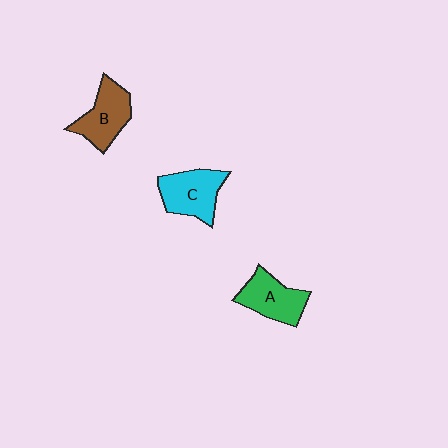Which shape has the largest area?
Shape C (cyan).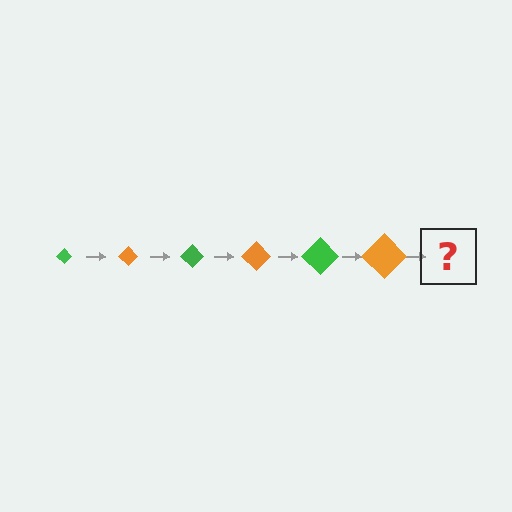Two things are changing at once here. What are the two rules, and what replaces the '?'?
The two rules are that the diamond grows larger each step and the color cycles through green and orange. The '?' should be a green diamond, larger than the previous one.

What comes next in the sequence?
The next element should be a green diamond, larger than the previous one.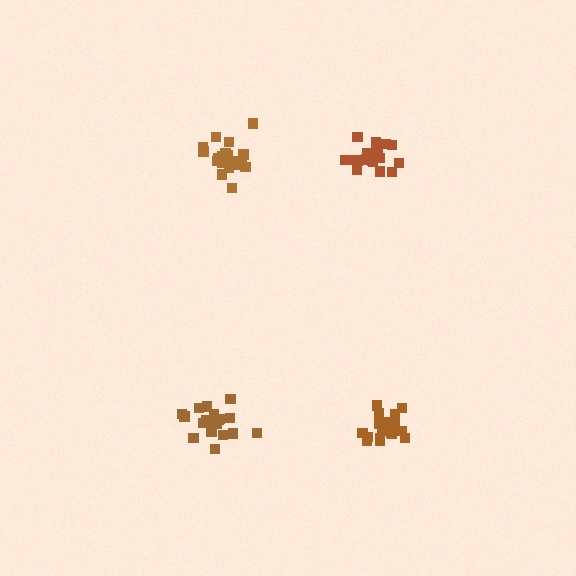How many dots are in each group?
Group 1: 20 dots, Group 2: 20 dots, Group 3: 18 dots, Group 4: 20 dots (78 total).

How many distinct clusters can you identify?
There are 4 distinct clusters.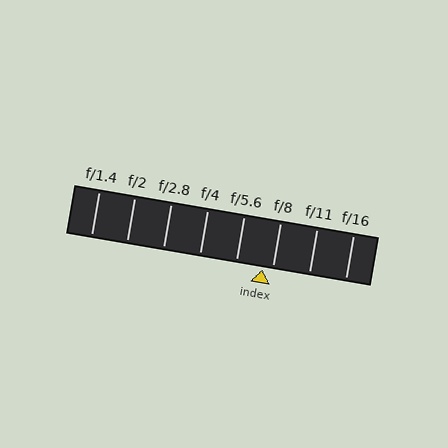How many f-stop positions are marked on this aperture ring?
There are 8 f-stop positions marked.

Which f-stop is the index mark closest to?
The index mark is closest to f/8.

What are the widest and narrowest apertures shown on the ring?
The widest aperture shown is f/1.4 and the narrowest is f/16.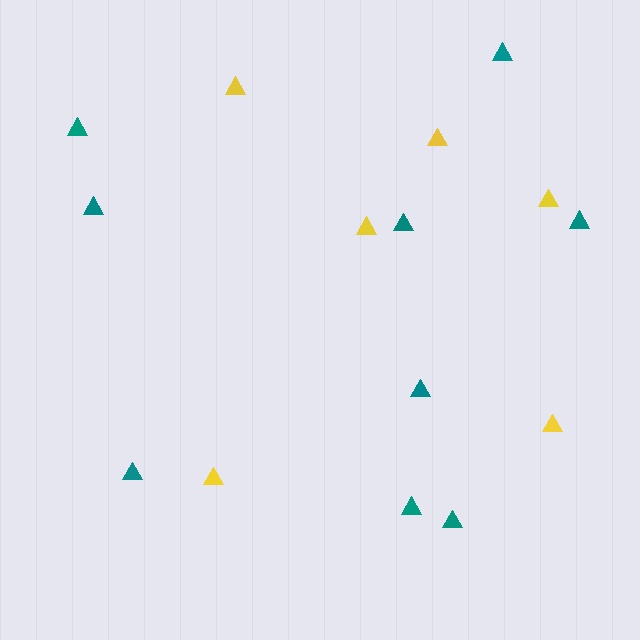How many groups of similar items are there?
There are 2 groups: one group of yellow triangles (6) and one group of teal triangles (9).